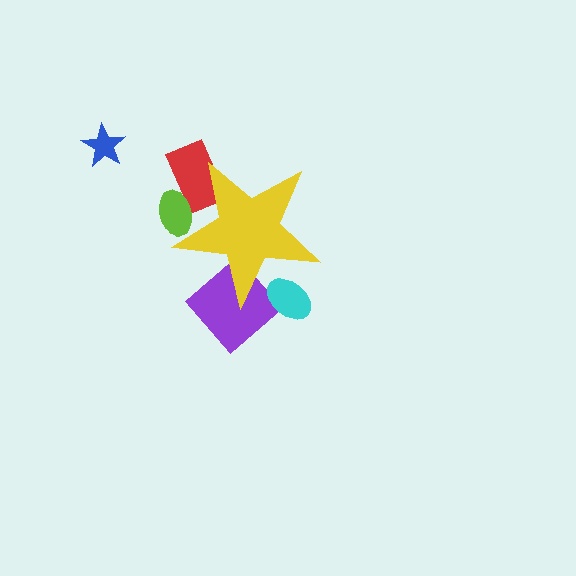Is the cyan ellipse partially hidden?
Yes, the cyan ellipse is partially hidden behind the yellow star.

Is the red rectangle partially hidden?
Yes, the red rectangle is partially hidden behind the yellow star.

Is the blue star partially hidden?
No, the blue star is fully visible.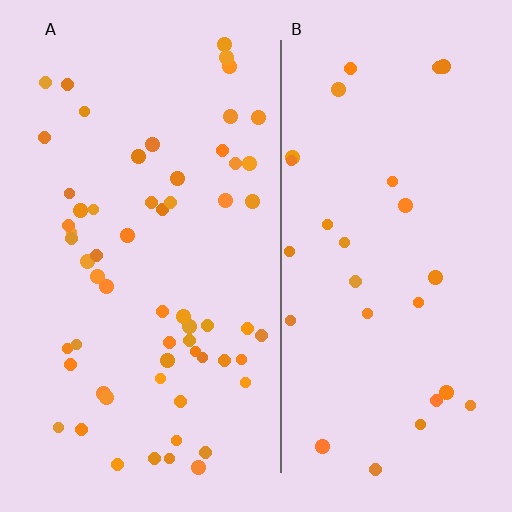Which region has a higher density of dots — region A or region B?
A (the left).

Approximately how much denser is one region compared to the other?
Approximately 2.2× — region A over region B.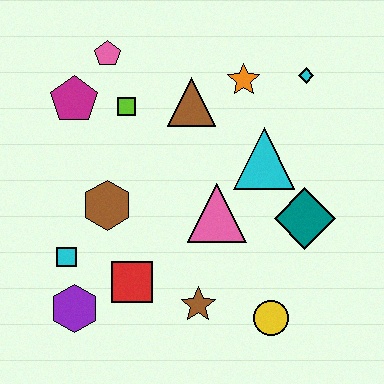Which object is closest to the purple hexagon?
The cyan square is closest to the purple hexagon.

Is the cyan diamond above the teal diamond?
Yes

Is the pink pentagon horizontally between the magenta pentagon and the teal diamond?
Yes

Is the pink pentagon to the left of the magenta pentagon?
No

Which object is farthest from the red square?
The cyan diamond is farthest from the red square.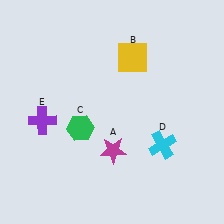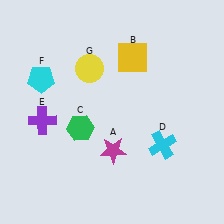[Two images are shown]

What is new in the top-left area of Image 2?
A yellow circle (G) was added in the top-left area of Image 2.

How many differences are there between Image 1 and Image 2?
There are 2 differences between the two images.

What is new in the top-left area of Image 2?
A cyan pentagon (F) was added in the top-left area of Image 2.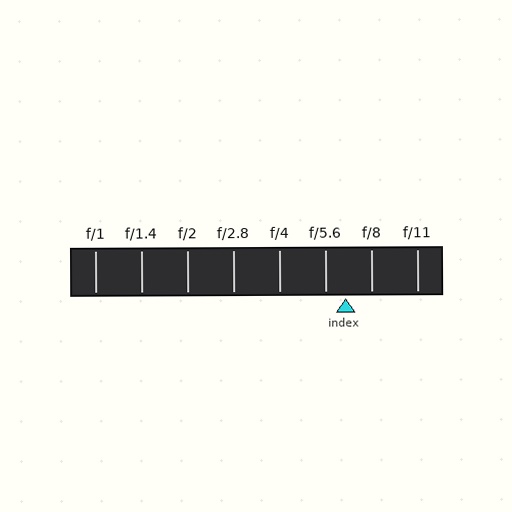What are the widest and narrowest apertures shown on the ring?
The widest aperture shown is f/1 and the narrowest is f/11.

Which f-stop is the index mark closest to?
The index mark is closest to f/5.6.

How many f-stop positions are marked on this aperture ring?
There are 8 f-stop positions marked.